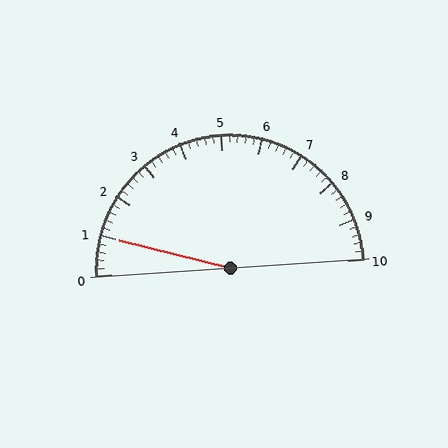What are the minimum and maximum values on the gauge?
The gauge ranges from 0 to 10.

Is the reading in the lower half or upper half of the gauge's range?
The reading is in the lower half of the range (0 to 10).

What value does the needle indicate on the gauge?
The needle indicates approximately 1.0.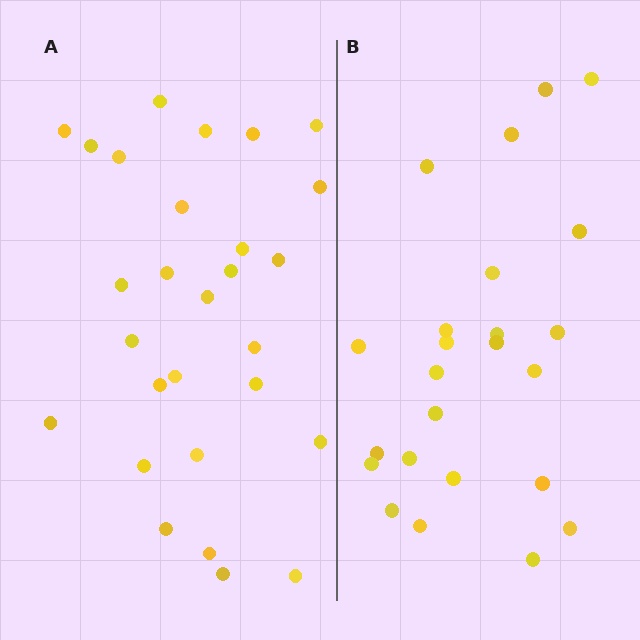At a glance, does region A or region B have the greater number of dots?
Region A (the left region) has more dots.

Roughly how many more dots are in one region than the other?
Region A has about 4 more dots than region B.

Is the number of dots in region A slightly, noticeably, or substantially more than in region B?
Region A has only slightly more — the two regions are fairly close. The ratio is roughly 1.2 to 1.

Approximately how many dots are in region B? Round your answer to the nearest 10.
About 20 dots. (The exact count is 24, which rounds to 20.)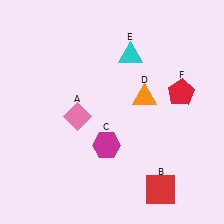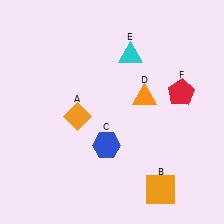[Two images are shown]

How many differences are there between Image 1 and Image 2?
There are 3 differences between the two images.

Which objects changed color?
A changed from pink to orange. B changed from red to orange. C changed from magenta to blue.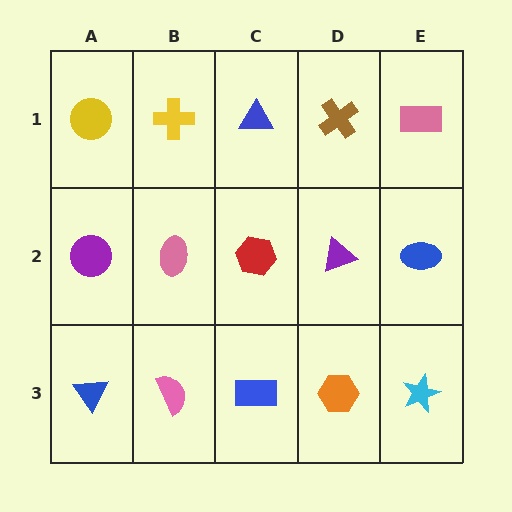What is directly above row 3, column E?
A blue ellipse.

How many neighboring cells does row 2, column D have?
4.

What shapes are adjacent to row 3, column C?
A red hexagon (row 2, column C), a pink semicircle (row 3, column B), an orange hexagon (row 3, column D).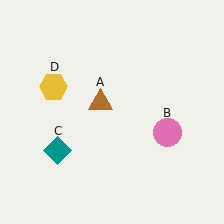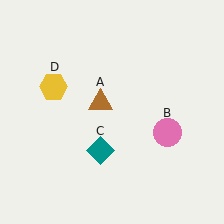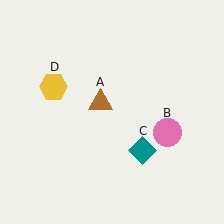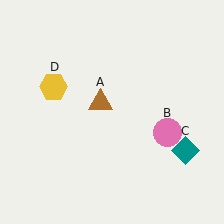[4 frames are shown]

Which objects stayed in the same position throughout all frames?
Brown triangle (object A) and pink circle (object B) and yellow hexagon (object D) remained stationary.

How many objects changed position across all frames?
1 object changed position: teal diamond (object C).